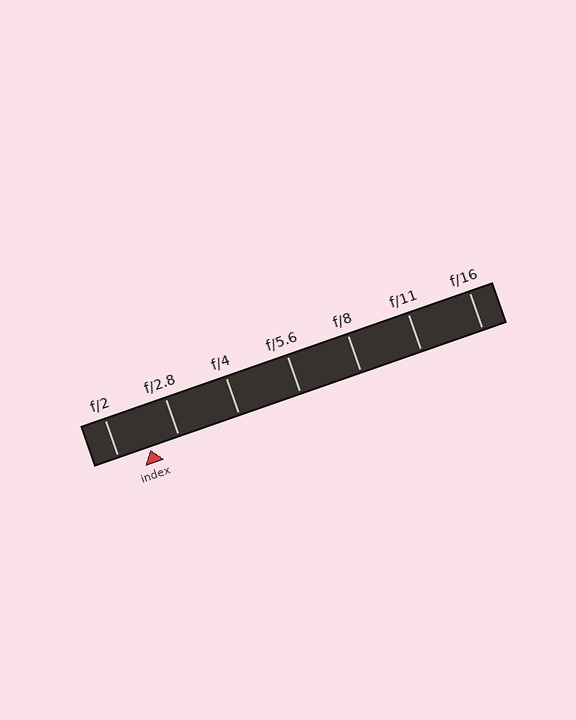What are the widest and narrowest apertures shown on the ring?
The widest aperture shown is f/2 and the narrowest is f/16.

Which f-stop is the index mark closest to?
The index mark is closest to f/2.8.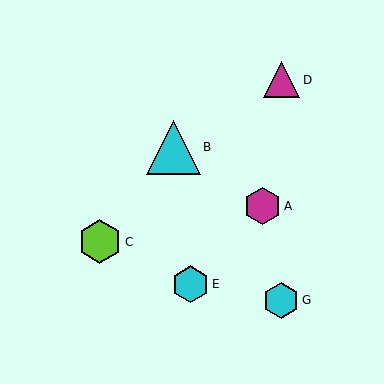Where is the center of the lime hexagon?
The center of the lime hexagon is at (100, 242).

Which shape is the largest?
The cyan triangle (labeled B) is the largest.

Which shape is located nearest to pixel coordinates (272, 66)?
The magenta triangle (labeled D) at (282, 80) is nearest to that location.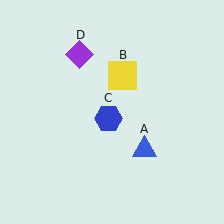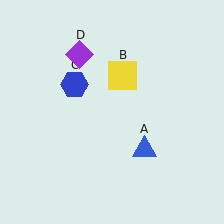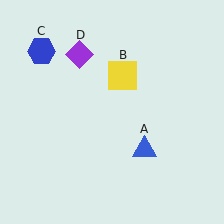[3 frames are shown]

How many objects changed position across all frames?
1 object changed position: blue hexagon (object C).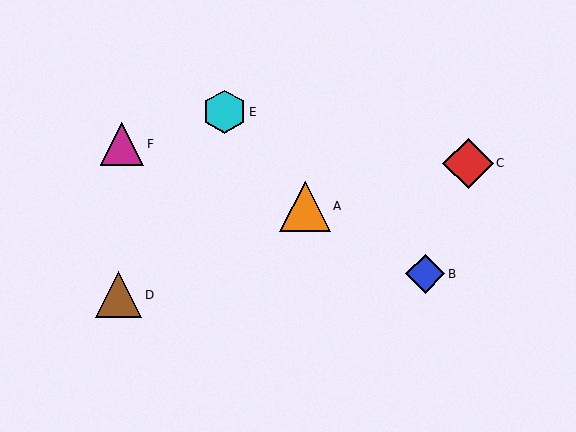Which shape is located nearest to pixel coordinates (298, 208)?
The orange triangle (labeled A) at (305, 206) is nearest to that location.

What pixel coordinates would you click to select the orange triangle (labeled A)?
Click at (305, 206) to select the orange triangle A.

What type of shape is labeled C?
Shape C is a red diamond.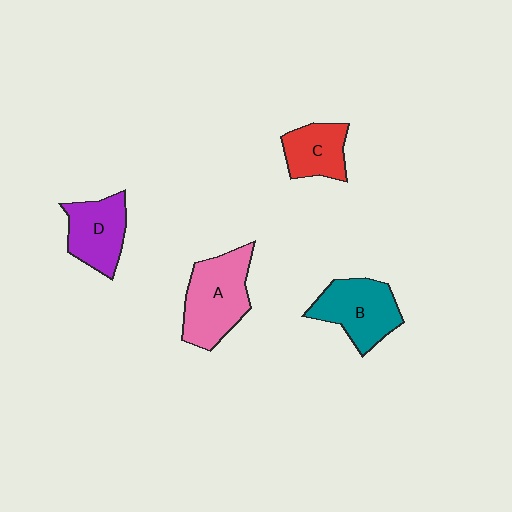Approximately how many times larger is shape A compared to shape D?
Approximately 1.3 times.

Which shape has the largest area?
Shape A (pink).